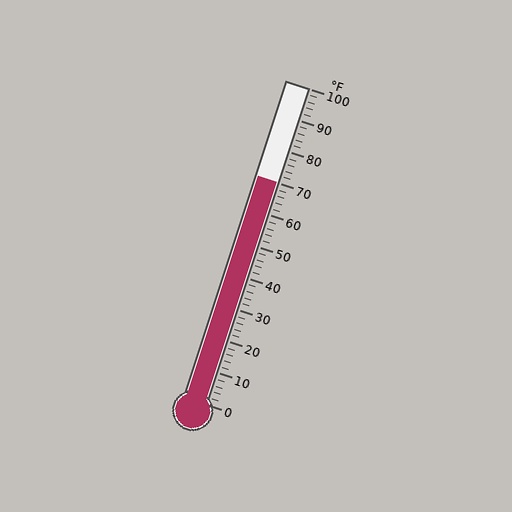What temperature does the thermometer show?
The thermometer shows approximately 70°F.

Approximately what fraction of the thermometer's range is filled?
The thermometer is filled to approximately 70% of its range.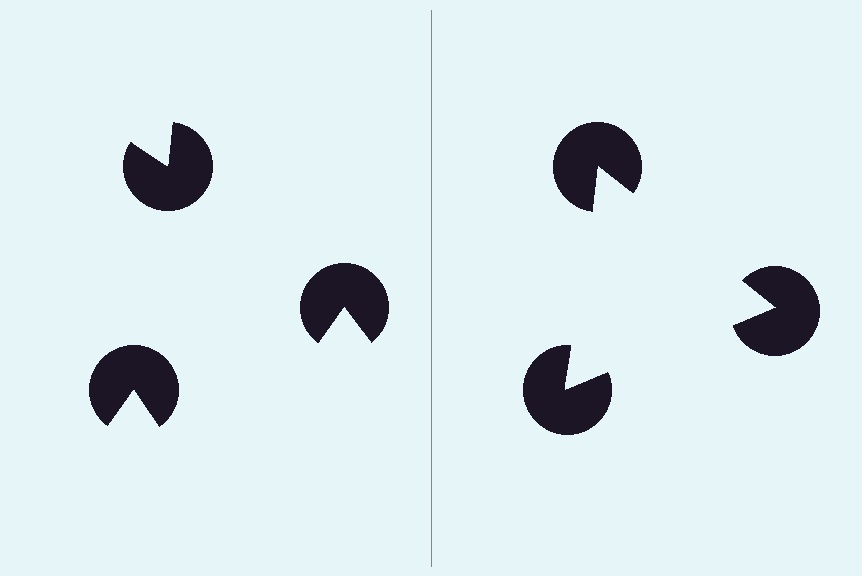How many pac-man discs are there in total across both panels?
6 — 3 on each side.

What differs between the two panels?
The pac-man discs are positioned identically on both sides; only the wedge orientations differ. On the right they align to a triangle; on the left they are misaligned.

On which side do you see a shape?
An illusory triangle appears on the right side. On the left side the wedge cuts are rotated, so no coherent shape forms.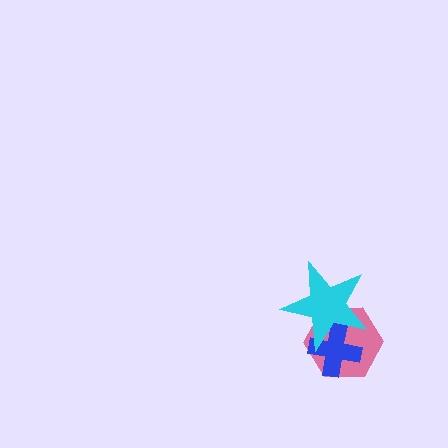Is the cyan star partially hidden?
No, no other shape covers it.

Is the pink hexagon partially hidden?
Yes, it is partially covered by another shape.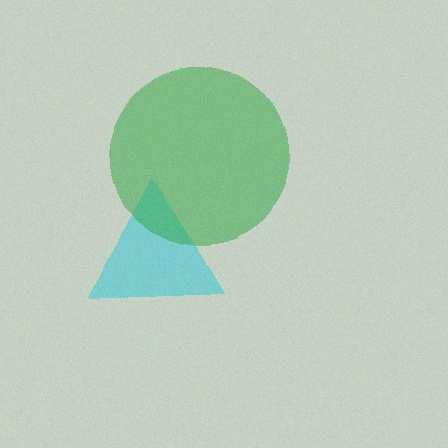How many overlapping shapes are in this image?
There are 2 overlapping shapes in the image.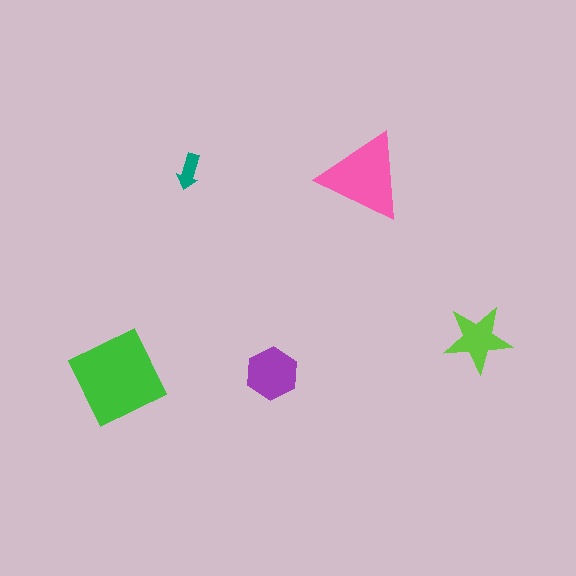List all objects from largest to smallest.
The green diamond, the pink triangle, the purple hexagon, the lime star, the teal arrow.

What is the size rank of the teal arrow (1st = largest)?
5th.